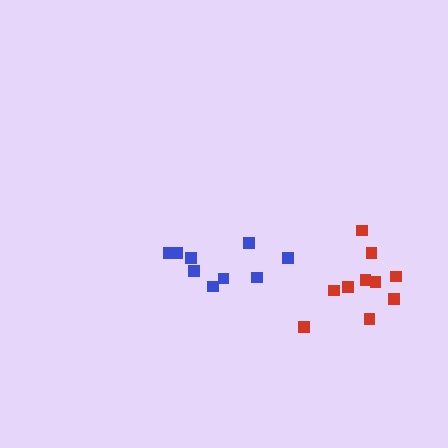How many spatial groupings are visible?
There are 2 spatial groupings.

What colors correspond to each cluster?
The clusters are colored: blue, red.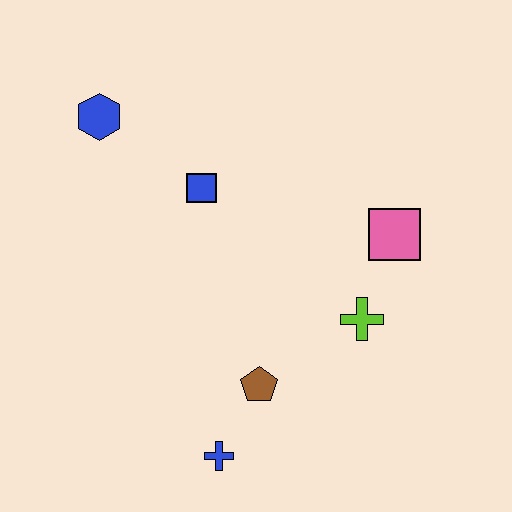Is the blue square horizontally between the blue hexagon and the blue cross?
Yes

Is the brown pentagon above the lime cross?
No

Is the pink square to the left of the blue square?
No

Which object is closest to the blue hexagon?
The blue square is closest to the blue hexagon.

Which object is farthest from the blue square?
The blue cross is farthest from the blue square.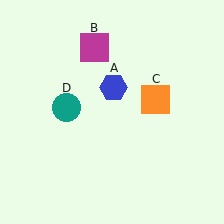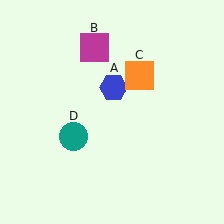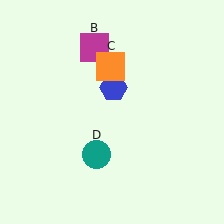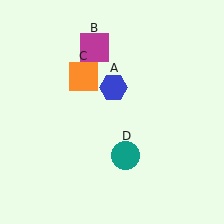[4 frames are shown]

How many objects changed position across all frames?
2 objects changed position: orange square (object C), teal circle (object D).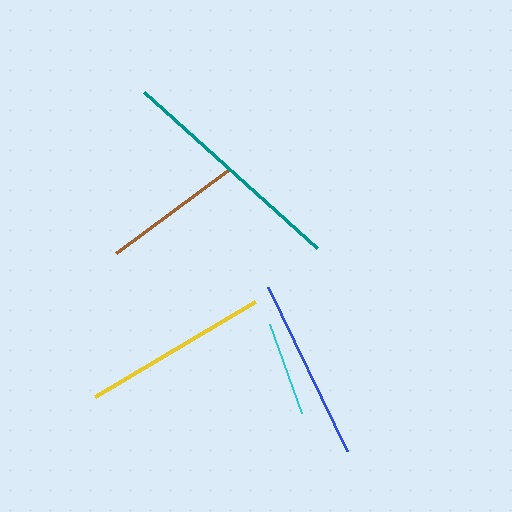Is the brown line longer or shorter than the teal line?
The teal line is longer than the brown line.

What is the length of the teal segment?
The teal segment is approximately 233 pixels long.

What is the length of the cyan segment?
The cyan segment is approximately 95 pixels long.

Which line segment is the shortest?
The cyan line is the shortest at approximately 95 pixels.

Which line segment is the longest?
The teal line is the longest at approximately 233 pixels.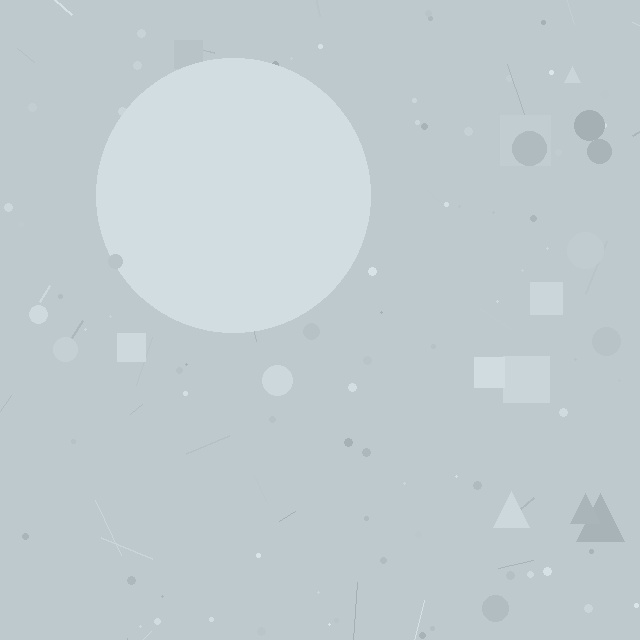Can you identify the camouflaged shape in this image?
The camouflaged shape is a circle.